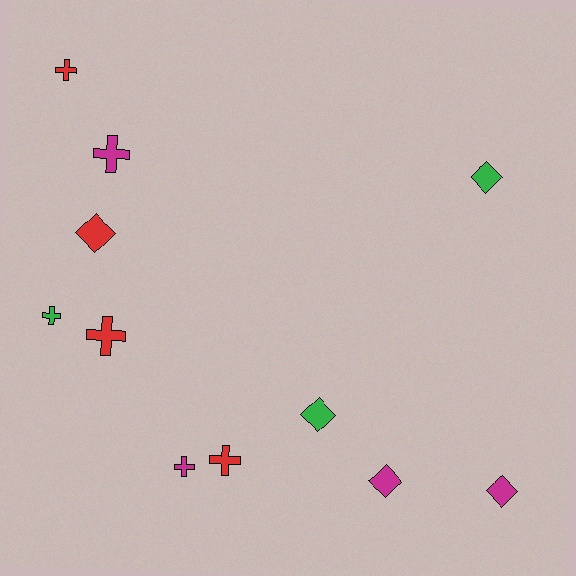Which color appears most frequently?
Red, with 4 objects.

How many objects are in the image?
There are 11 objects.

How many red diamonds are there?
There is 1 red diamond.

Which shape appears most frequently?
Cross, with 6 objects.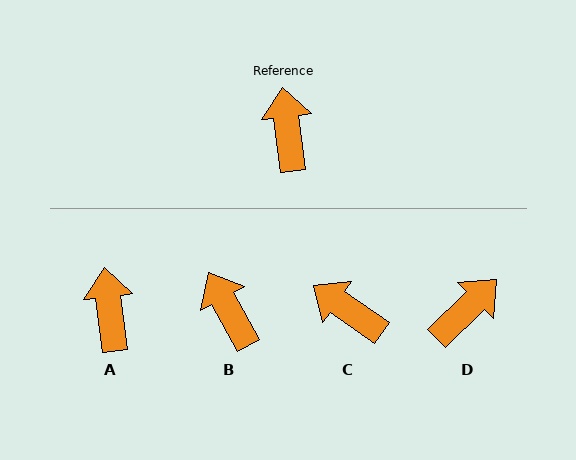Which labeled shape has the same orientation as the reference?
A.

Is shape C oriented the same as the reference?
No, it is off by about 48 degrees.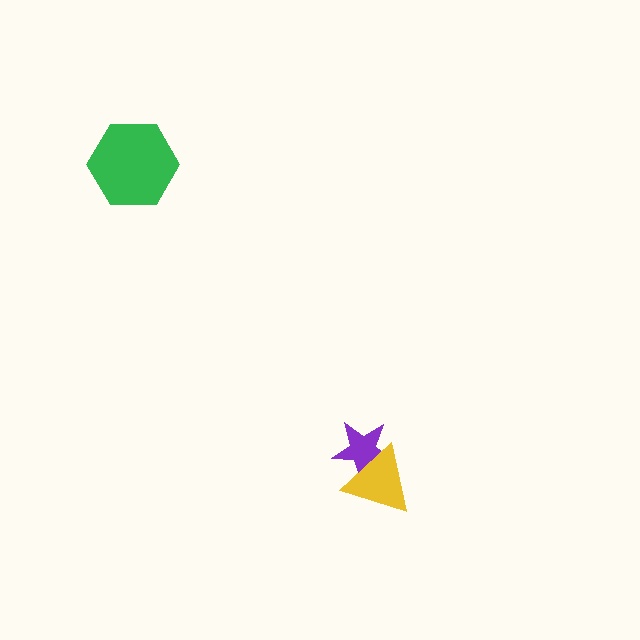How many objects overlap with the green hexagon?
0 objects overlap with the green hexagon.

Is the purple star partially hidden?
Yes, it is partially covered by another shape.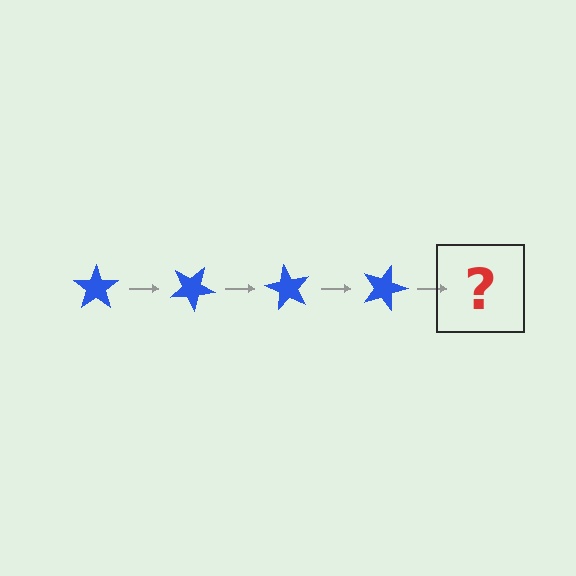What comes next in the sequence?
The next element should be a blue star rotated 120 degrees.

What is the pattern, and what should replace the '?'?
The pattern is that the star rotates 30 degrees each step. The '?' should be a blue star rotated 120 degrees.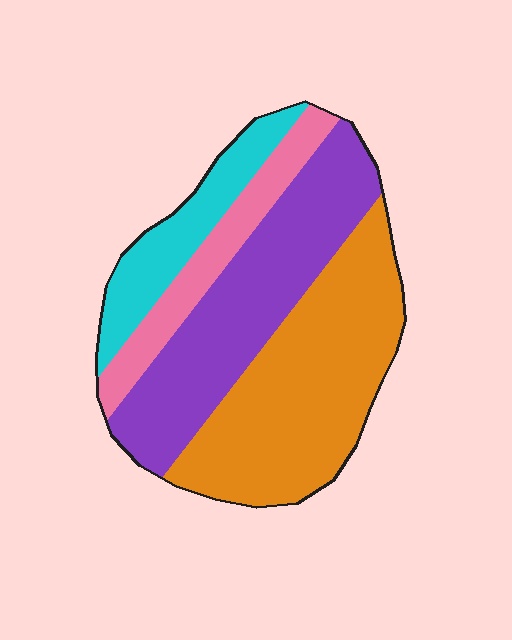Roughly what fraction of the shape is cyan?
Cyan takes up about one eighth (1/8) of the shape.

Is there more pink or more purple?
Purple.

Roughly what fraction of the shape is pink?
Pink takes up less than a quarter of the shape.